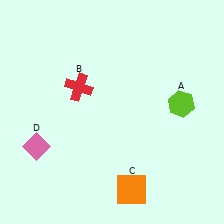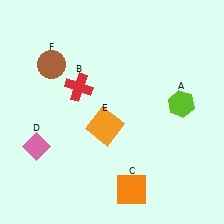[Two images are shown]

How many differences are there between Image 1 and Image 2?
There are 2 differences between the two images.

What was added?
An orange square (E), a brown circle (F) were added in Image 2.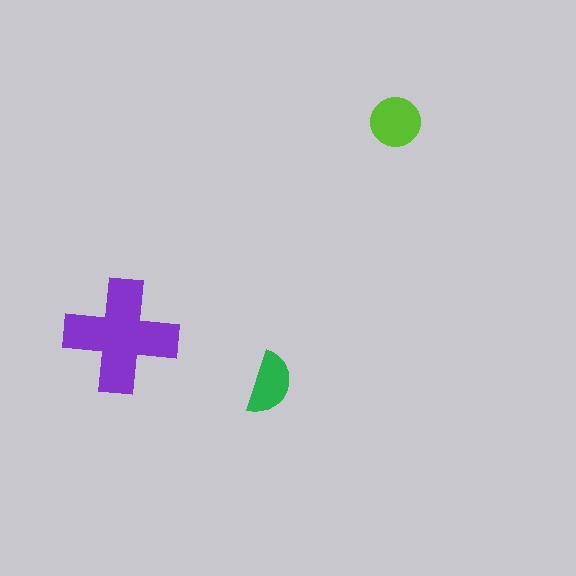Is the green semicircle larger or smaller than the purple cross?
Smaller.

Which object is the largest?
The purple cross.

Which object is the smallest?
The green semicircle.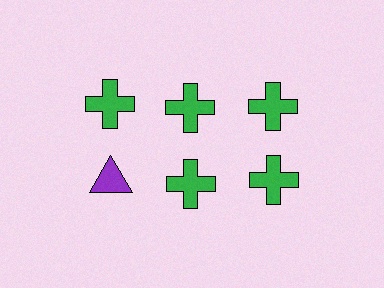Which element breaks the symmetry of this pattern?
The purple triangle in the second row, leftmost column breaks the symmetry. All other shapes are green crosses.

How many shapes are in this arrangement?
There are 6 shapes arranged in a grid pattern.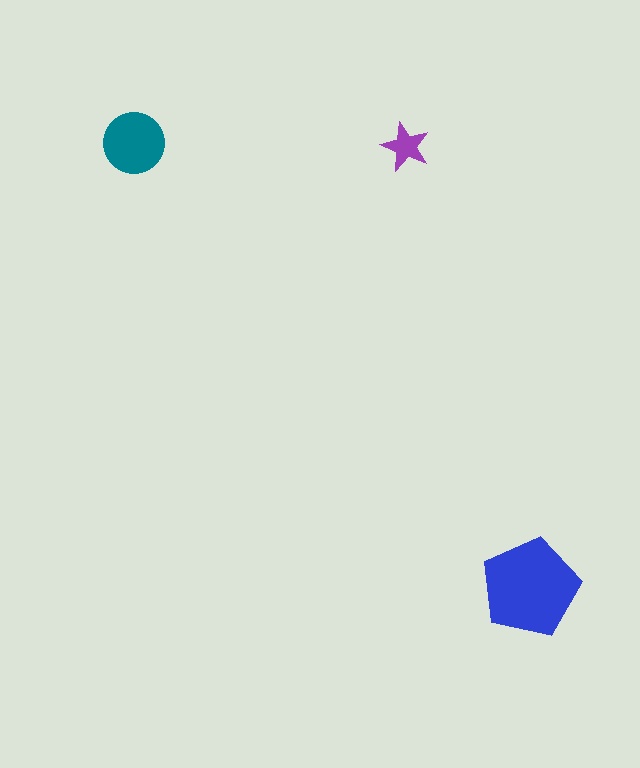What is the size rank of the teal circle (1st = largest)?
2nd.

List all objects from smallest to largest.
The purple star, the teal circle, the blue pentagon.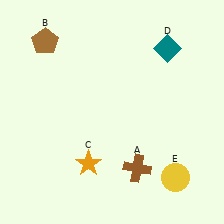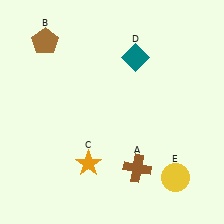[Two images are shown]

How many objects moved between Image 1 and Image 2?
1 object moved between the two images.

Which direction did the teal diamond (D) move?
The teal diamond (D) moved left.